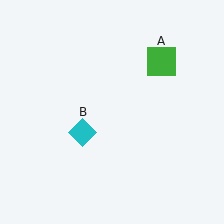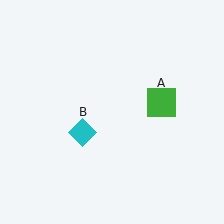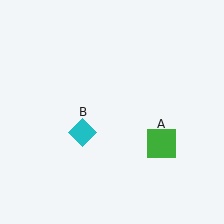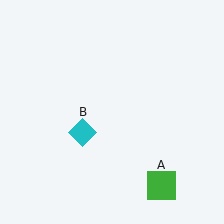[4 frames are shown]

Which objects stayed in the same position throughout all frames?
Cyan diamond (object B) remained stationary.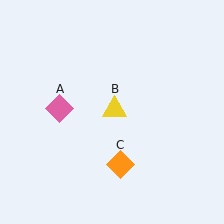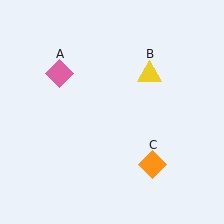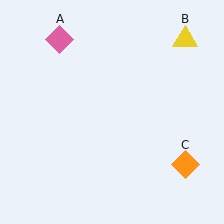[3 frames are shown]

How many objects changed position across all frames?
3 objects changed position: pink diamond (object A), yellow triangle (object B), orange diamond (object C).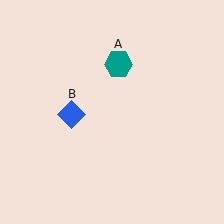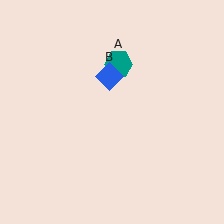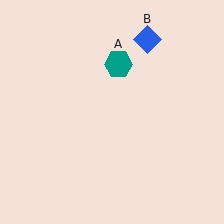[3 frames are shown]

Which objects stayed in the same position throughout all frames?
Teal hexagon (object A) remained stationary.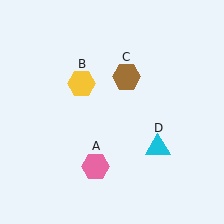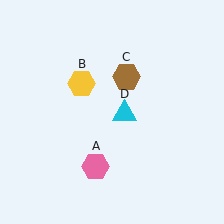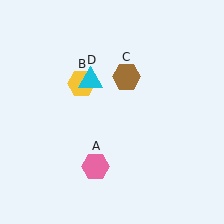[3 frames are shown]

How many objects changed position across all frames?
1 object changed position: cyan triangle (object D).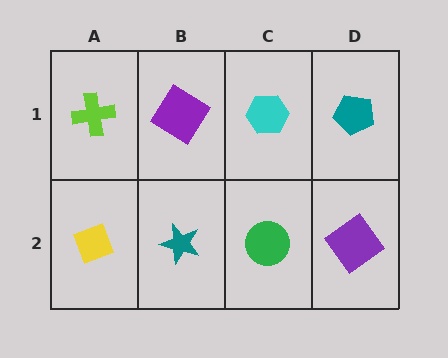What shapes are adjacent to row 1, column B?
A teal star (row 2, column B), a lime cross (row 1, column A), a cyan hexagon (row 1, column C).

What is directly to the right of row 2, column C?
A purple diamond.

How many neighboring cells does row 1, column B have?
3.